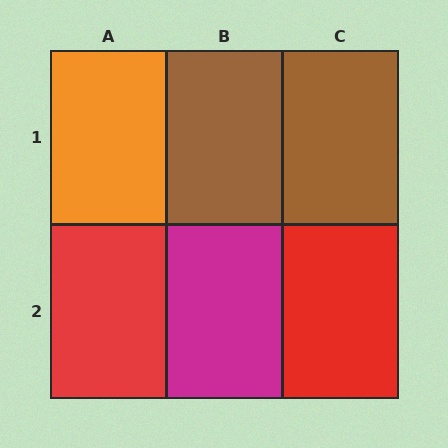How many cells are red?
2 cells are red.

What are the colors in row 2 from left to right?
Red, magenta, red.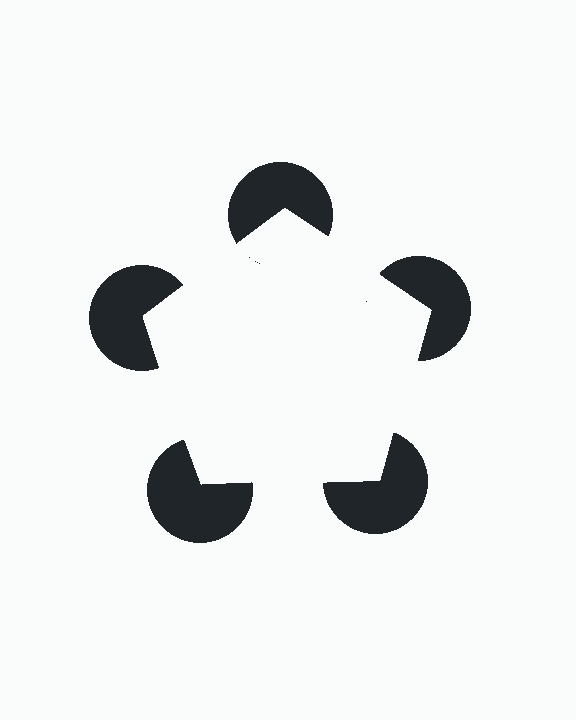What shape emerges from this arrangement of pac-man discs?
An illusory pentagon — its edges are inferred from the aligned wedge cuts in the pac-man discs, not physically drawn.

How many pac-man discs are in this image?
There are 5 — one at each vertex of the illusory pentagon.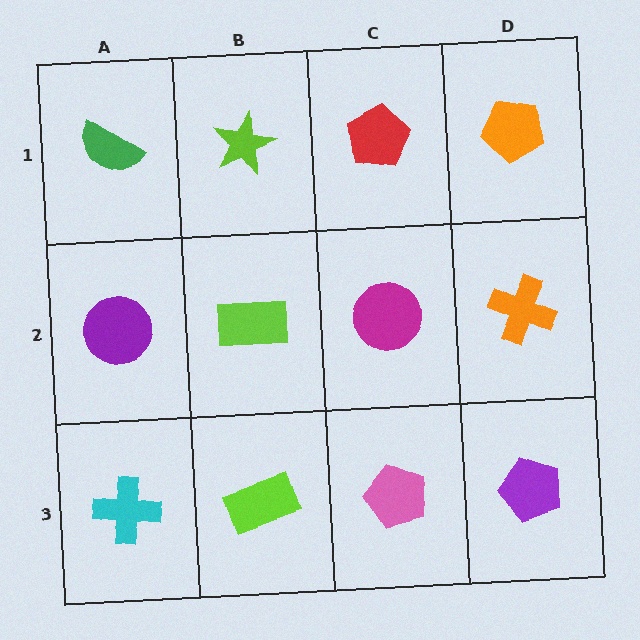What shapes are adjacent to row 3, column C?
A magenta circle (row 2, column C), a lime rectangle (row 3, column B), a purple pentagon (row 3, column D).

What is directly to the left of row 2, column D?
A magenta circle.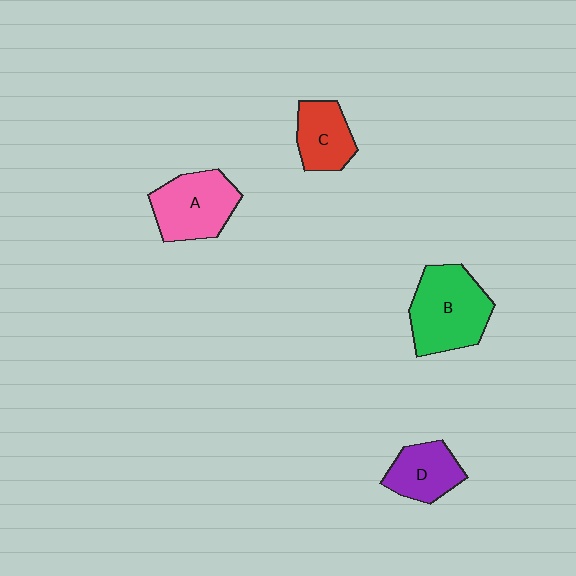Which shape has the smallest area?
Shape C (red).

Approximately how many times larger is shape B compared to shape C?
Approximately 1.7 times.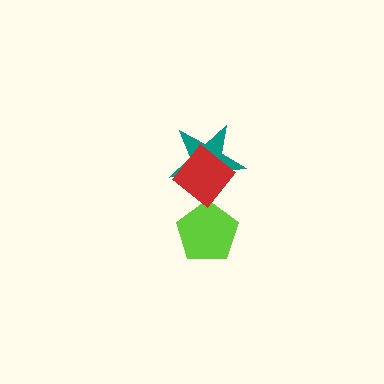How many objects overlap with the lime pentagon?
1 object overlaps with the lime pentagon.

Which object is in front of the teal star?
The red diamond is in front of the teal star.